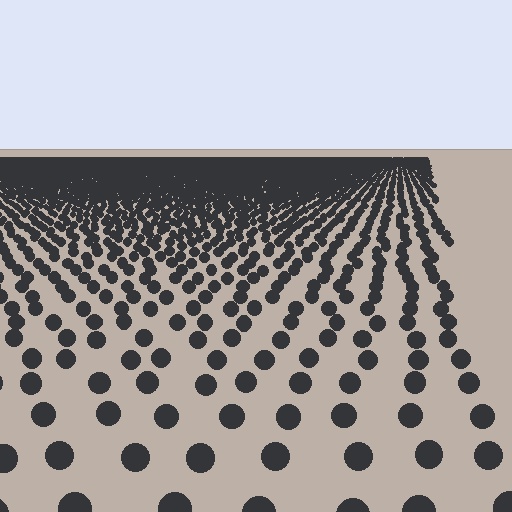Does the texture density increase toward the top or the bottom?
Density increases toward the top.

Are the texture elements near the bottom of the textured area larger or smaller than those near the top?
Larger. Near the bottom, elements are closer to the viewer and appear at a bigger on-screen size.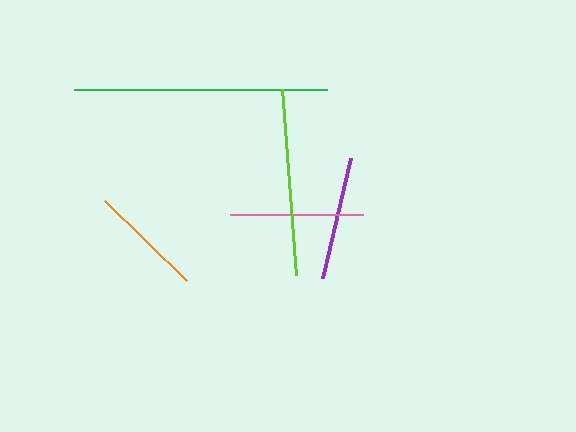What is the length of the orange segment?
The orange segment is approximately 114 pixels long.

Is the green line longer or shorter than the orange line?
The green line is longer than the orange line.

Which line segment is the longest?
The green line is the longest at approximately 253 pixels.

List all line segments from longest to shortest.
From longest to shortest: green, lime, pink, purple, orange.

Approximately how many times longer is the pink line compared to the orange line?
The pink line is approximately 1.2 times the length of the orange line.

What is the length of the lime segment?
The lime segment is approximately 186 pixels long.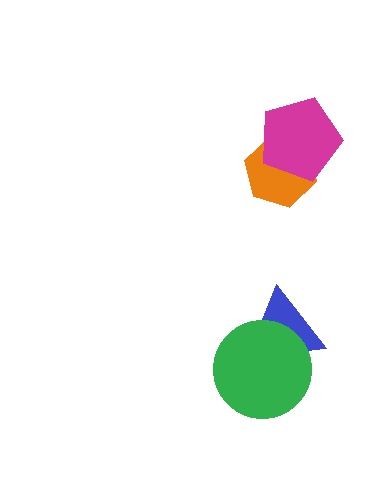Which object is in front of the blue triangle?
The green circle is in front of the blue triangle.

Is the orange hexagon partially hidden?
Yes, it is partially covered by another shape.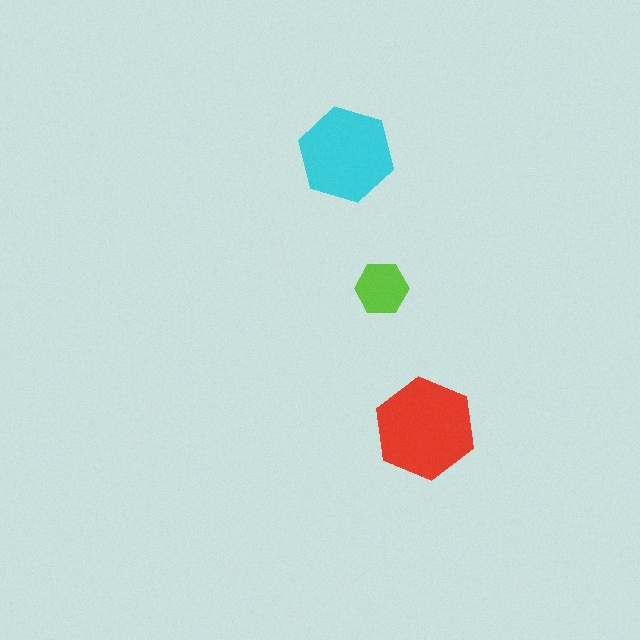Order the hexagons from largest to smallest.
the red one, the cyan one, the lime one.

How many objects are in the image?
There are 3 objects in the image.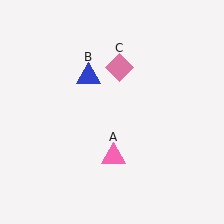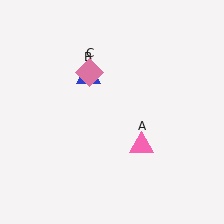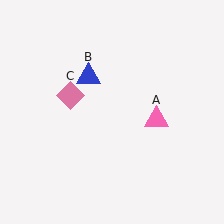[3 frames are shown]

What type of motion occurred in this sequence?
The pink triangle (object A), pink diamond (object C) rotated counterclockwise around the center of the scene.